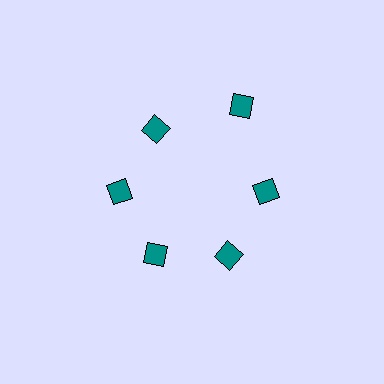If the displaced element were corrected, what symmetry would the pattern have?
It would have 6-fold rotational symmetry — the pattern would map onto itself every 60 degrees.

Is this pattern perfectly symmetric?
No. The 6 teal diamonds are arranged in a ring, but one element near the 1 o'clock position is pushed outward from the center, breaking the 6-fold rotational symmetry.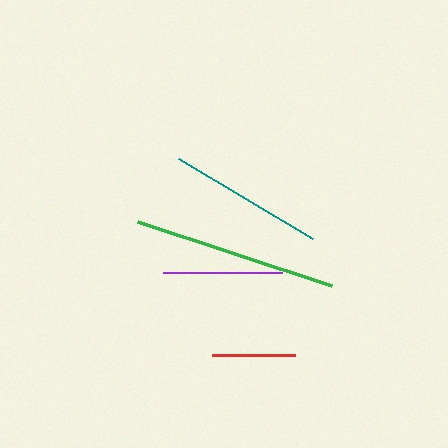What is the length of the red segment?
The red segment is approximately 83 pixels long.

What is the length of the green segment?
The green segment is approximately 205 pixels long.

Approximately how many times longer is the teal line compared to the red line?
The teal line is approximately 1.9 times the length of the red line.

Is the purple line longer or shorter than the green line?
The green line is longer than the purple line.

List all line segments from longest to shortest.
From longest to shortest: green, teal, purple, red.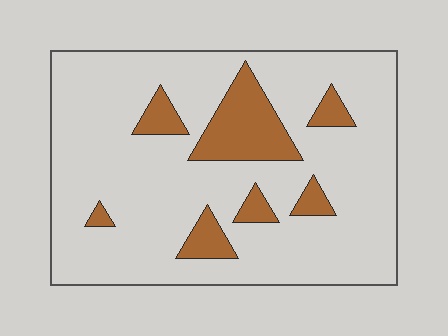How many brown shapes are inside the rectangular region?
7.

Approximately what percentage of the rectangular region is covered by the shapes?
Approximately 15%.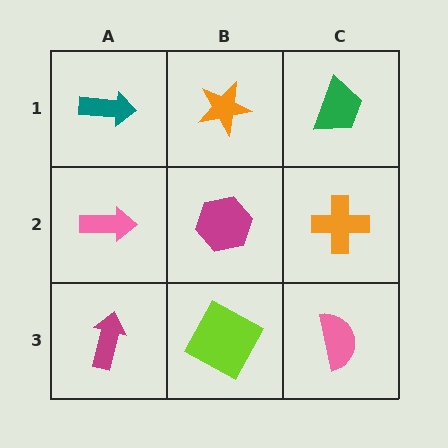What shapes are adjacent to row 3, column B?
A magenta hexagon (row 2, column B), a magenta arrow (row 3, column A), a pink semicircle (row 3, column C).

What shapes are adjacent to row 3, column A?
A pink arrow (row 2, column A), a lime square (row 3, column B).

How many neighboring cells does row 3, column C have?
2.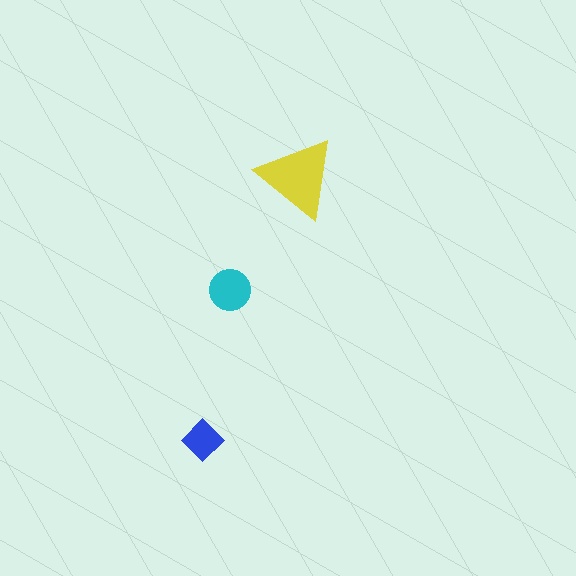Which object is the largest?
The yellow triangle.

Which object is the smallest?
The blue diamond.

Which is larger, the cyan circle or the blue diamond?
The cyan circle.